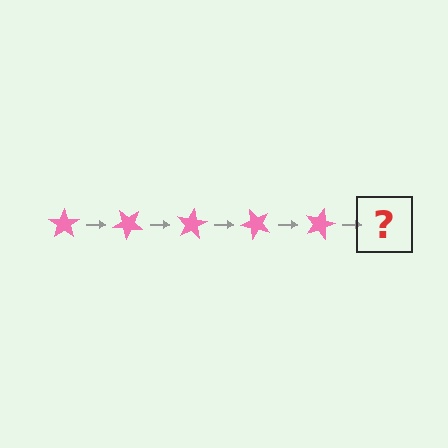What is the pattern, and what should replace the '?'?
The pattern is that the star rotates 40 degrees each step. The '?' should be a pink star rotated 200 degrees.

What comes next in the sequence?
The next element should be a pink star rotated 200 degrees.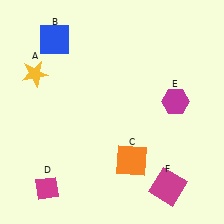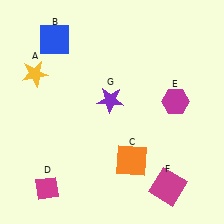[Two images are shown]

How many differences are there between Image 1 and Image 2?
There is 1 difference between the two images.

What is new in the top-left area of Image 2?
A purple star (G) was added in the top-left area of Image 2.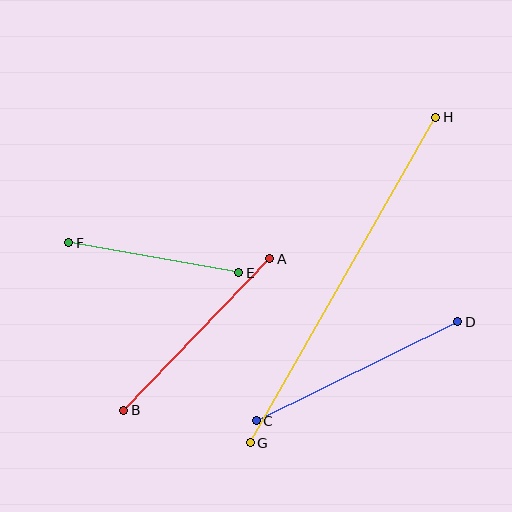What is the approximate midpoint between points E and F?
The midpoint is at approximately (154, 258) pixels.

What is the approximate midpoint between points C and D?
The midpoint is at approximately (357, 371) pixels.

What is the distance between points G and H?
The distance is approximately 375 pixels.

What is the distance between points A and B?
The distance is approximately 211 pixels.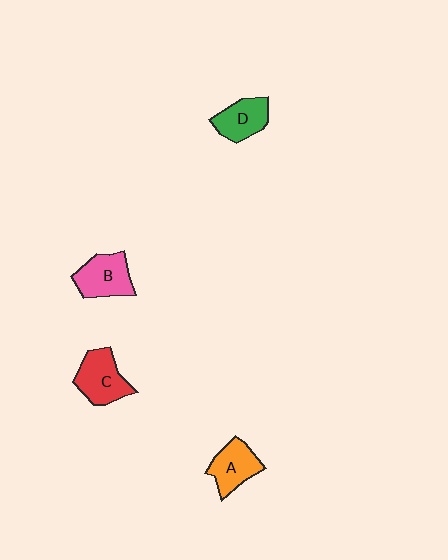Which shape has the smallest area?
Shape D (green).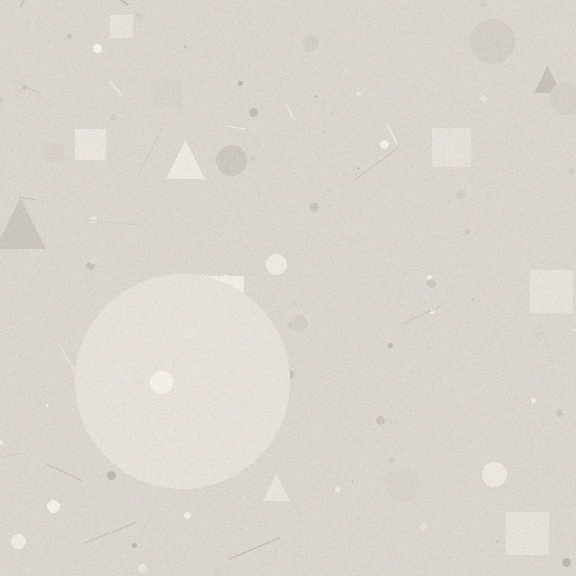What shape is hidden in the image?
A circle is hidden in the image.